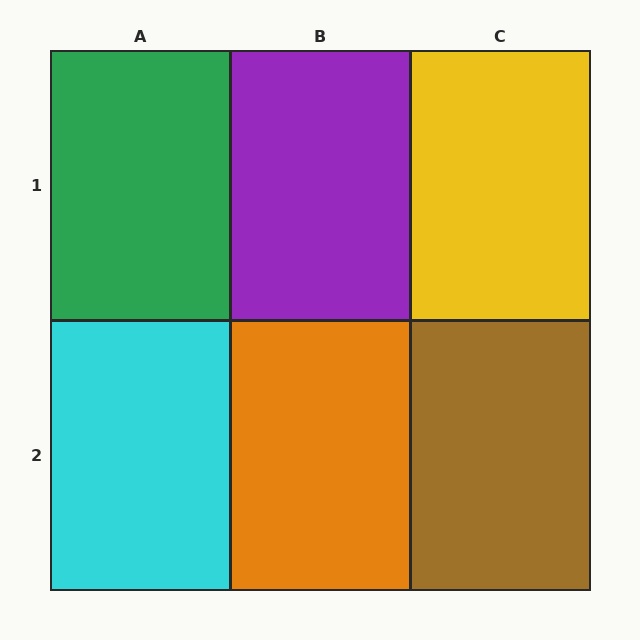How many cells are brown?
1 cell is brown.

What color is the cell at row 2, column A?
Cyan.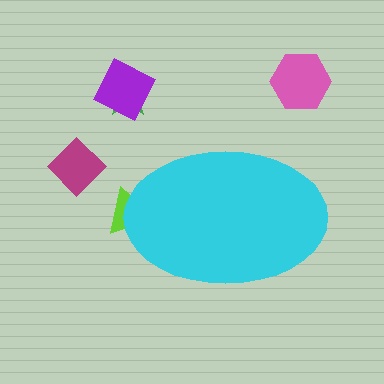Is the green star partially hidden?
No, the green star is fully visible.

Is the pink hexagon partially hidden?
No, the pink hexagon is fully visible.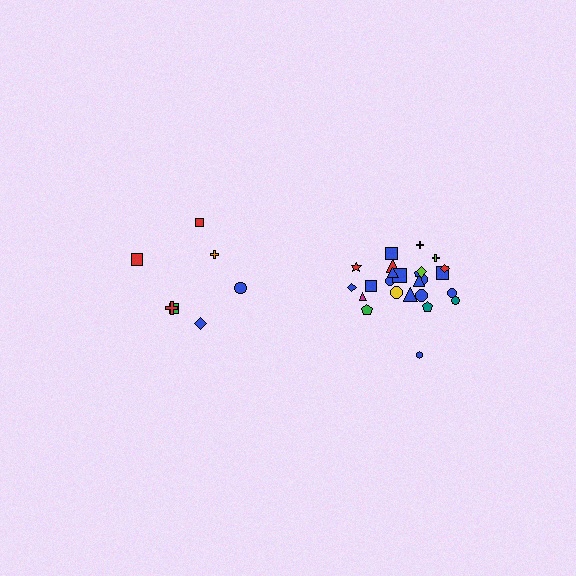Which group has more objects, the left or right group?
The right group.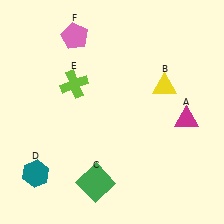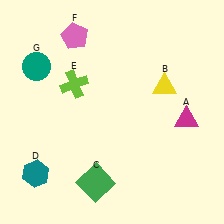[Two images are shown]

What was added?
A teal circle (G) was added in Image 2.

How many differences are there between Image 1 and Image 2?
There is 1 difference between the two images.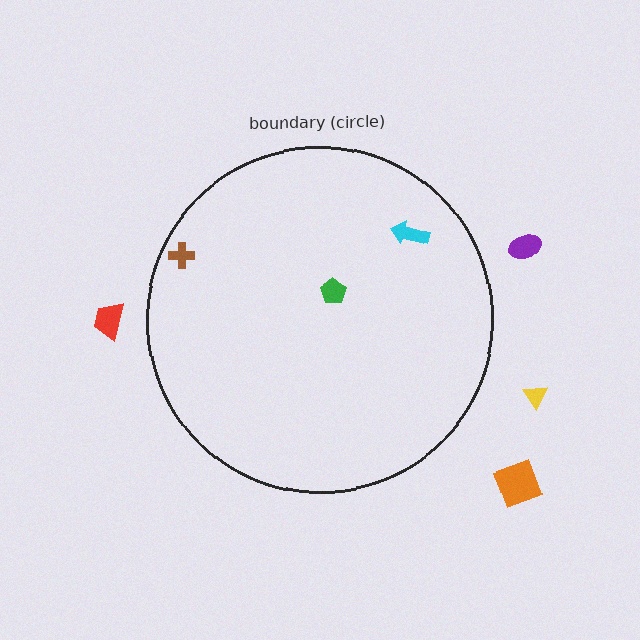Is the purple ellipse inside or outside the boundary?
Outside.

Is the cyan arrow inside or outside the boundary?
Inside.